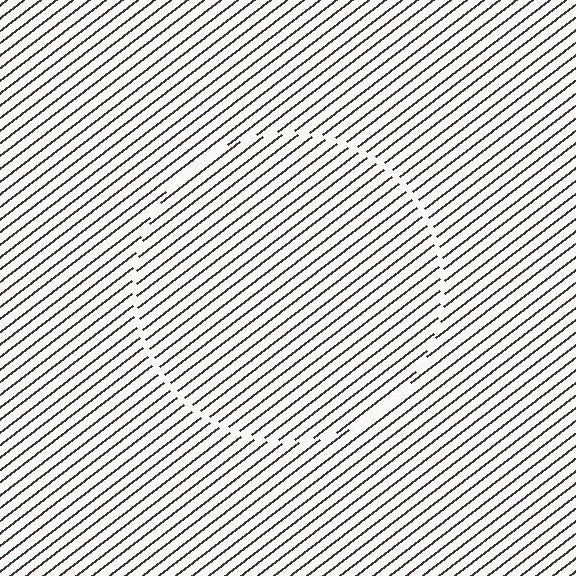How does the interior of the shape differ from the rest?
The interior of the shape contains the same grating, shifted by half a period — the contour is defined by the phase discontinuity where line-ends from the inner and outer gratings abut.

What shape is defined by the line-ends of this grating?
An illusory circle. The interior of the shape contains the same grating, shifted by half a period — the contour is defined by the phase discontinuity where line-ends from the inner and outer gratings abut.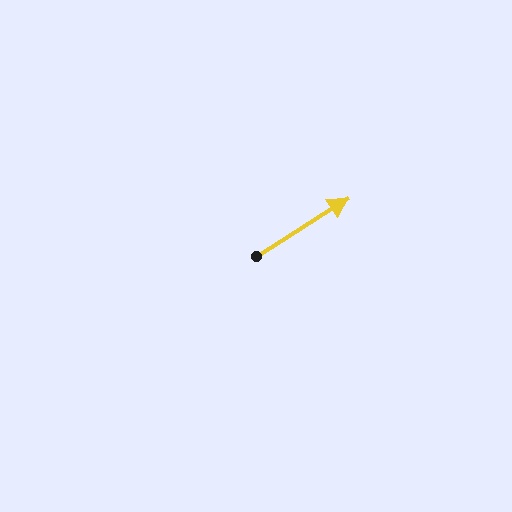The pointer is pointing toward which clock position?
Roughly 2 o'clock.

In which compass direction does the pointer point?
Northeast.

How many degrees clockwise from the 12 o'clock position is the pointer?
Approximately 58 degrees.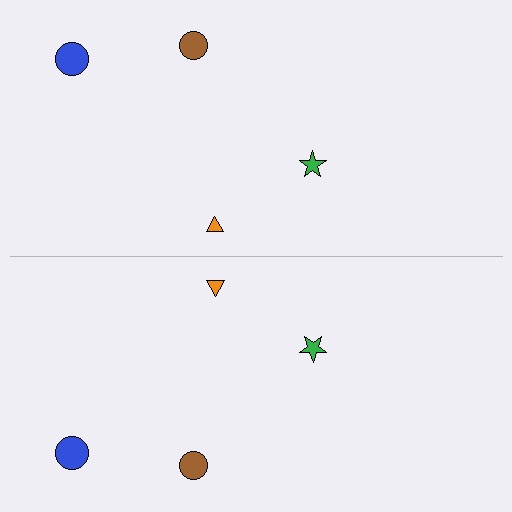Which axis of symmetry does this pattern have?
The pattern has a horizontal axis of symmetry running through the center of the image.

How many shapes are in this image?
There are 8 shapes in this image.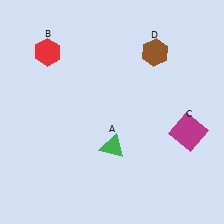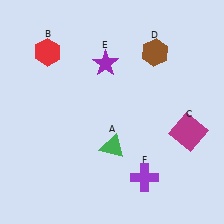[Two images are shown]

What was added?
A purple star (E), a purple cross (F) were added in Image 2.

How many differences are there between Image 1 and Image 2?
There are 2 differences between the two images.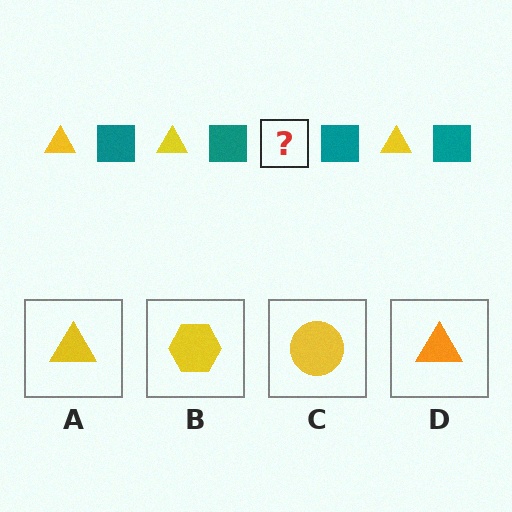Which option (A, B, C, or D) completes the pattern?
A.